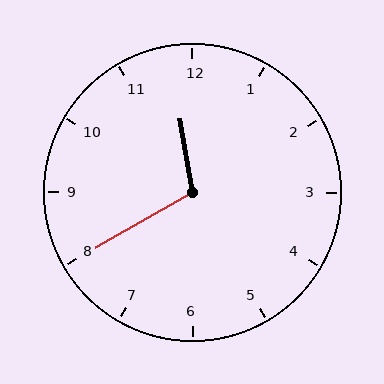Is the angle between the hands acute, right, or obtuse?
It is obtuse.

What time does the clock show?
11:40.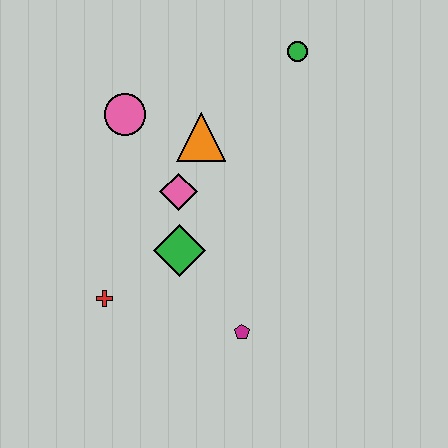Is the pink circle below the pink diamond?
No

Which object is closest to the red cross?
The green diamond is closest to the red cross.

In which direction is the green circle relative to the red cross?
The green circle is above the red cross.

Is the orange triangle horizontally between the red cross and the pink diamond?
No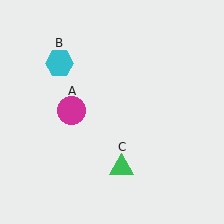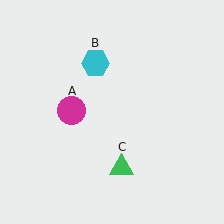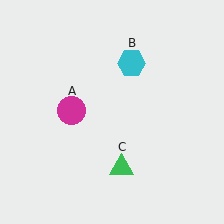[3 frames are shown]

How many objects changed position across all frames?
1 object changed position: cyan hexagon (object B).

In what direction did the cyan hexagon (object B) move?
The cyan hexagon (object B) moved right.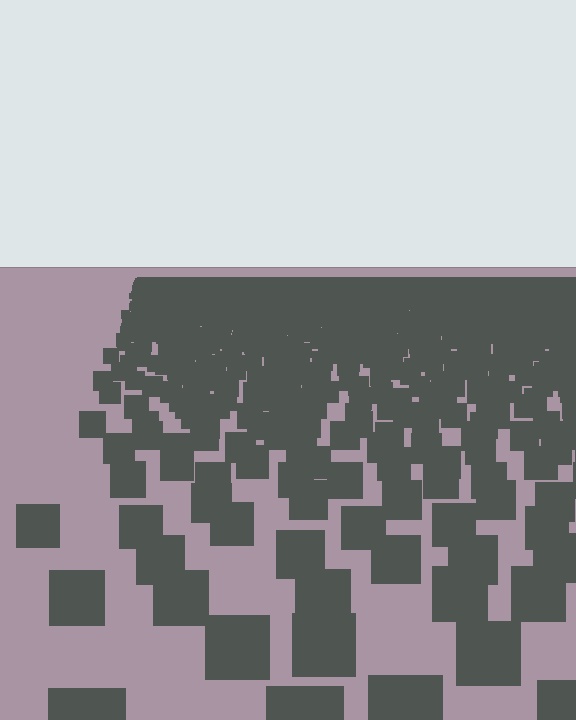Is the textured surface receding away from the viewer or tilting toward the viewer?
The surface is receding away from the viewer. Texture elements get smaller and denser toward the top.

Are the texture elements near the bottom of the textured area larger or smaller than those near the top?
Larger. Near the bottom, elements are closer to the viewer and appear at a bigger on-screen size.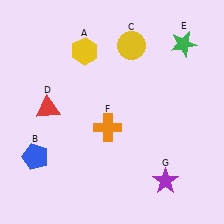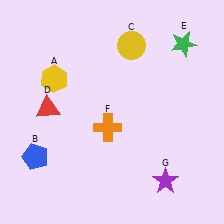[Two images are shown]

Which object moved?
The yellow hexagon (A) moved left.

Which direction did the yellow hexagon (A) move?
The yellow hexagon (A) moved left.